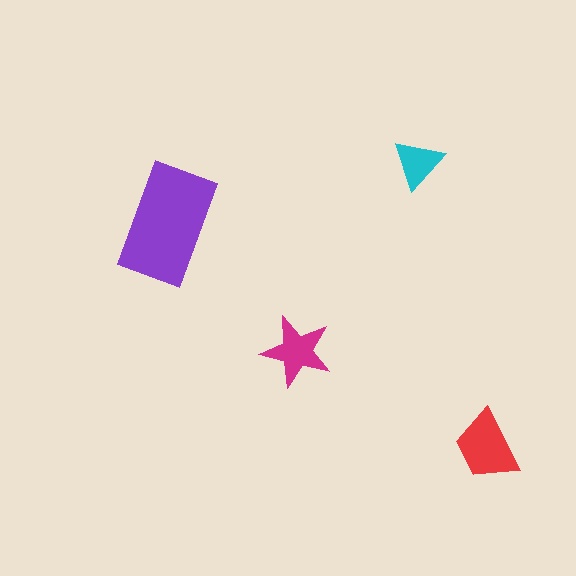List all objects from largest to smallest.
The purple rectangle, the red trapezoid, the magenta star, the cyan triangle.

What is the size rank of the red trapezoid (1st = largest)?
2nd.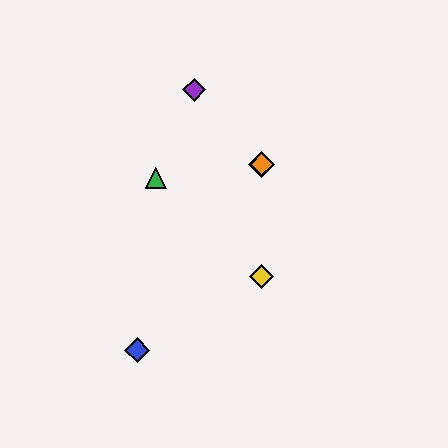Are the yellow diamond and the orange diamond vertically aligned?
Yes, both are at x≈262.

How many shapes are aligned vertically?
3 shapes (the red diamond, the yellow diamond, the orange diamond) are aligned vertically.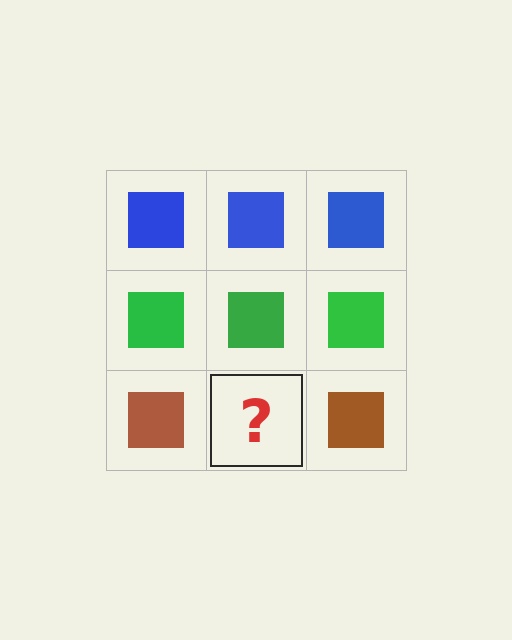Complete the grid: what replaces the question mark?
The question mark should be replaced with a brown square.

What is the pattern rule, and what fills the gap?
The rule is that each row has a consistent color. The gap should be filled with a brown square.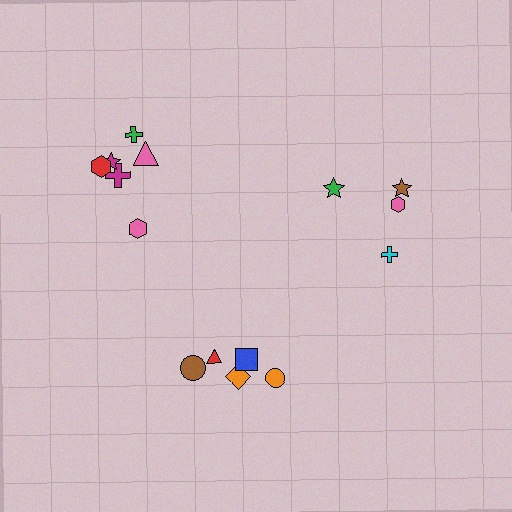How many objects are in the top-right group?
There are 4 objects.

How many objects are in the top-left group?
There are 6 objects.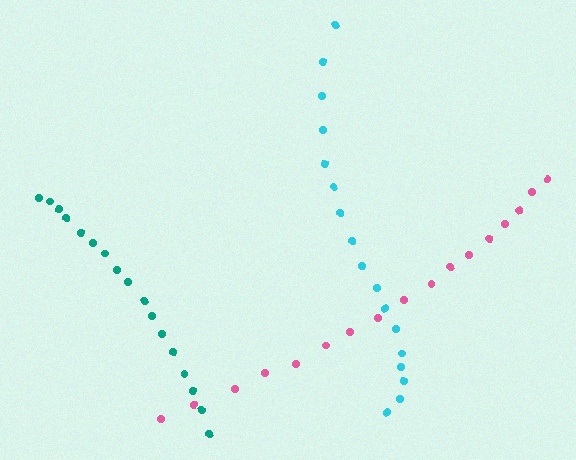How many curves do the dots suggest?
There are 3 distinct paths.